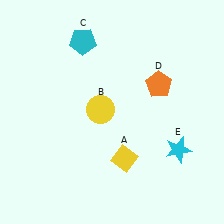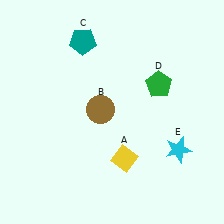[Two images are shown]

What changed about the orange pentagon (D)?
In Image 1, D is orange. In Image 2, it changed to green.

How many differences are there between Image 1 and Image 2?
There are 3 differences between the two images.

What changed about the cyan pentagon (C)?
In Image 1, C is cyan. In Image 2, it changed to teal.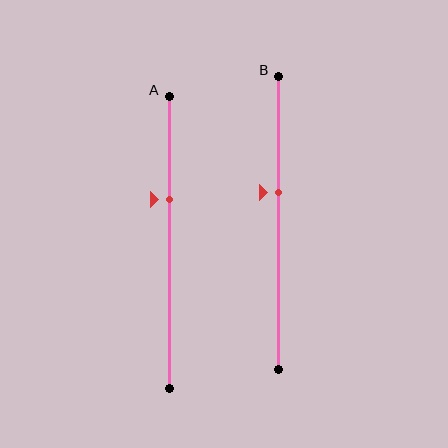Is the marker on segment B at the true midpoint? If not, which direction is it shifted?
No, the marker on segment B is shifted upward by about 11% of the segment length.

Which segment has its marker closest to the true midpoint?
Segment B has its marker closest to the true midpoint.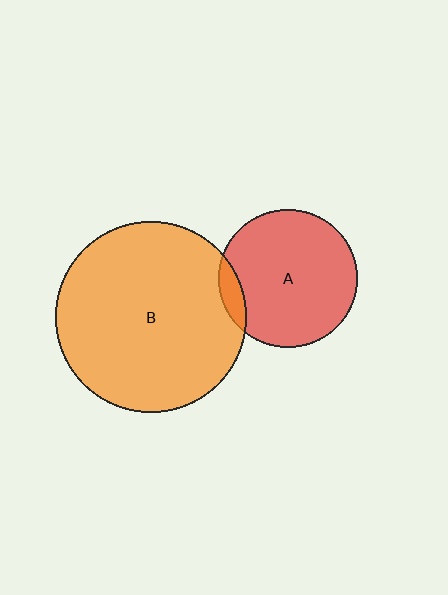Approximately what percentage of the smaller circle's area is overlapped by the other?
Approximately 10%.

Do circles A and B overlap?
Yes.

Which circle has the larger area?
Circle B (orange).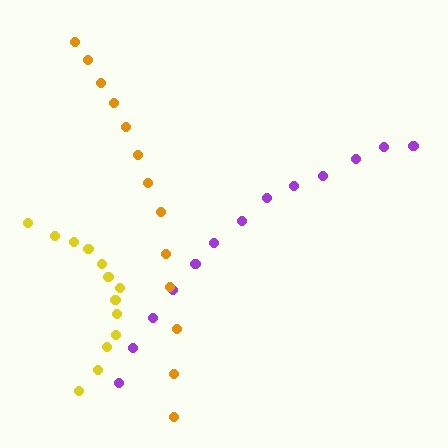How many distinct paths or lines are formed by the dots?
There are 3 distinct paths.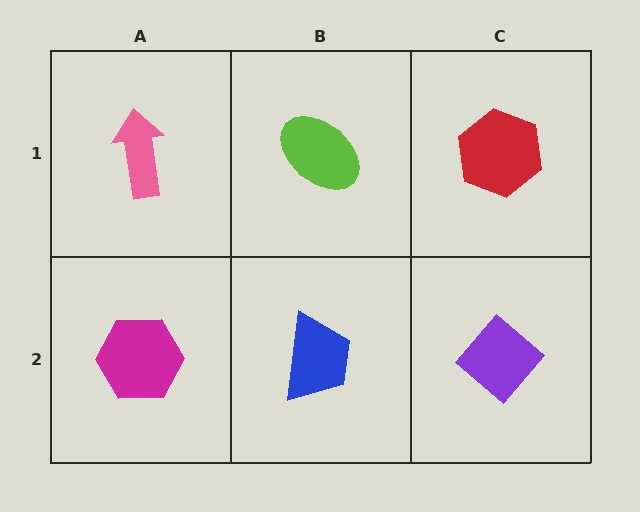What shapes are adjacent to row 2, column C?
A red hexagon (row 1, column C), a blue trapezoid (row 2, column B).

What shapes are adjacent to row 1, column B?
A blue trapezoid (row 2, column B), a pink arrow (row 1, column A), a red hexagon (row 1, column C).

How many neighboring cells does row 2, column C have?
2.